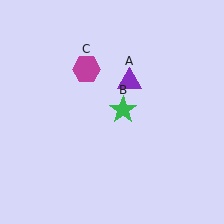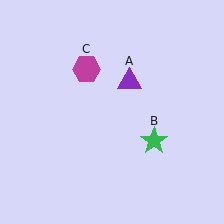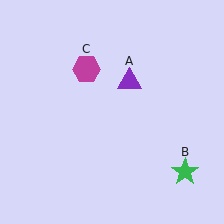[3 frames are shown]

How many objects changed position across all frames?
1 object changed position: green star (object B).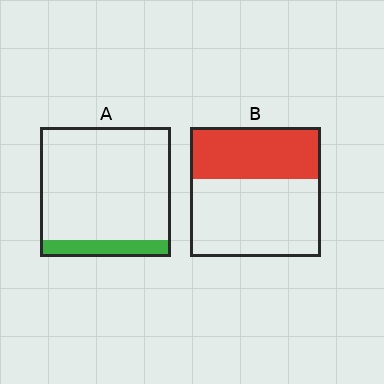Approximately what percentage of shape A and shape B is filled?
A is approximately 15% and B is approximately 40%.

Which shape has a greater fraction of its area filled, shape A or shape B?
Shape B.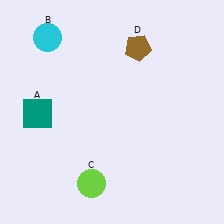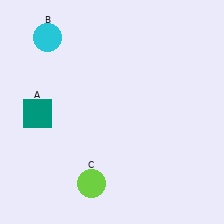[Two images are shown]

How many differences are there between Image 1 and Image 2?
There is 1 difference between the two images.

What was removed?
The brown pentagon (D) was removed in Image 2.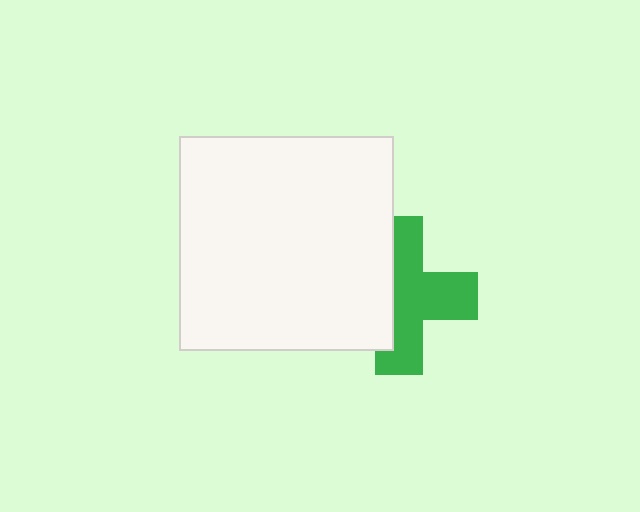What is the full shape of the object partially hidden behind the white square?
The partially hidden object is a green cross.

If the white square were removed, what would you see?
You would see the complete green cross.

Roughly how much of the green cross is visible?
About half of it is visible (roughly 60%).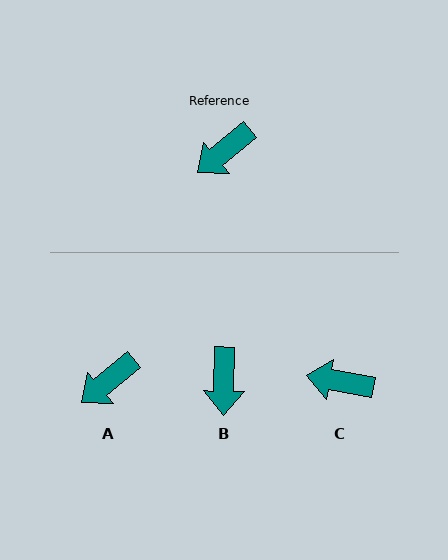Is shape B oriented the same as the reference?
No, it is off by about 49 degrees.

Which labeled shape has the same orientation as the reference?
A.